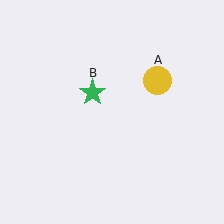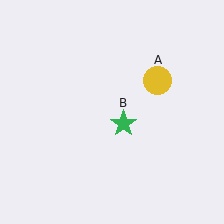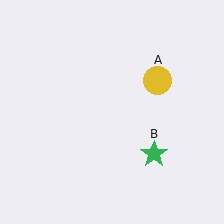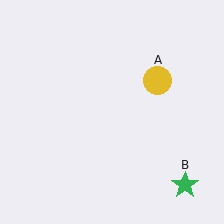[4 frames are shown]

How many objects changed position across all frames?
1 object changed position: green star (object B).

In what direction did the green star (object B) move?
The green star (object B) moved down and to the right.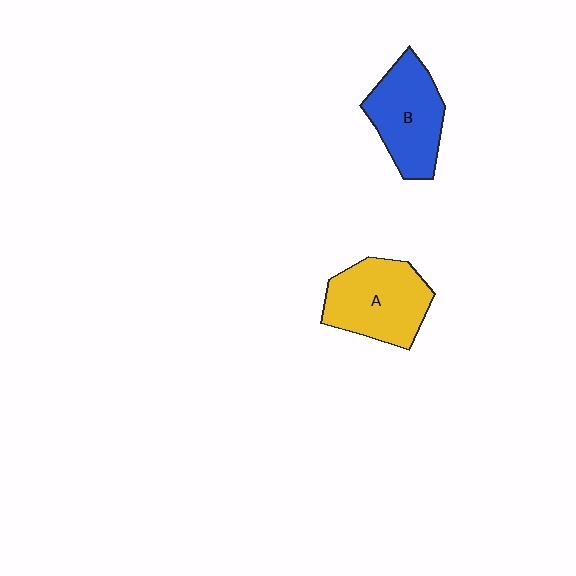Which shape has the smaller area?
Shape B (blue).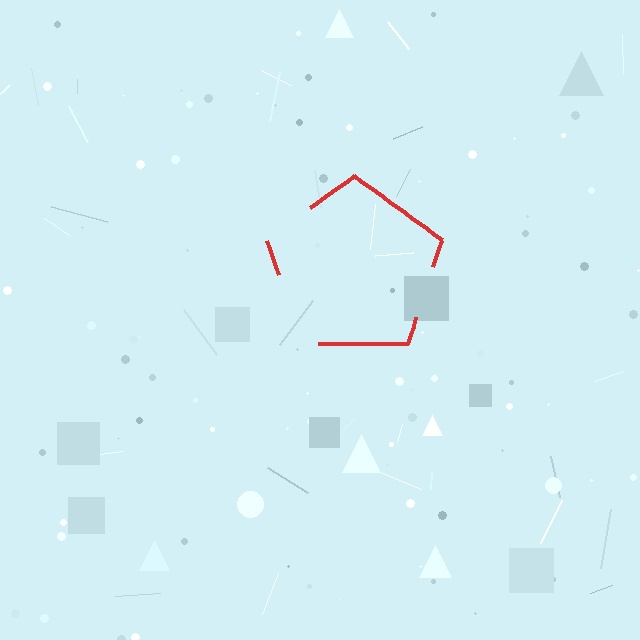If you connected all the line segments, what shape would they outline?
They would outline a pentagon.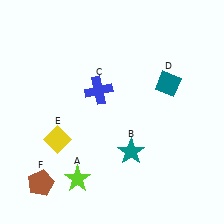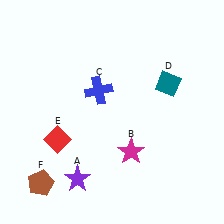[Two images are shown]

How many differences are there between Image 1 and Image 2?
There are 3 differences between the two images.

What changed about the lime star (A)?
In Image 1, A is lime. In Image 2, it changed to purple.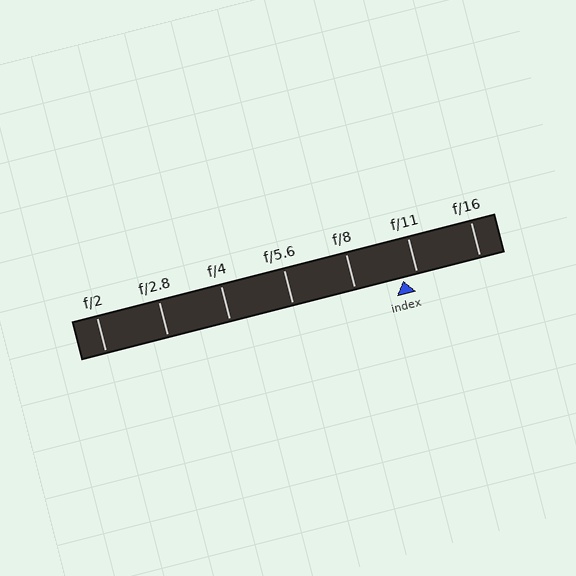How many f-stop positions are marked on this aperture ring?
There are 7 f-stop positions marked.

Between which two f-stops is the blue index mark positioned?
The index mark is between f/8 and f/11.